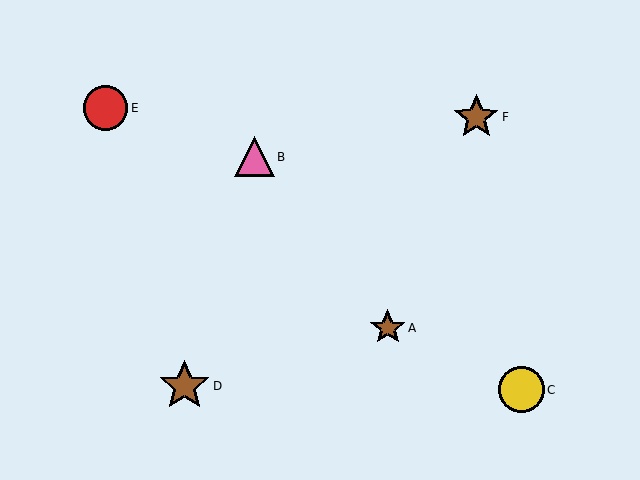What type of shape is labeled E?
Shape E is a red circle.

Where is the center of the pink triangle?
The center of the pink triangle is at (254, 157).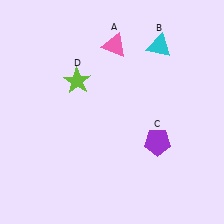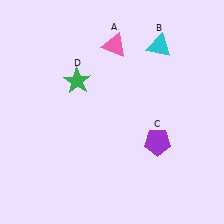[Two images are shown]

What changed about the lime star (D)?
In Image 1, D is lime. In Image 2, it changed to green.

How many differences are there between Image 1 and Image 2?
There is 1 difference between the two images.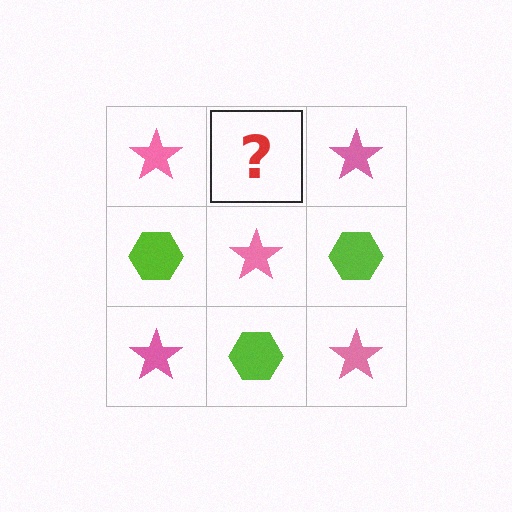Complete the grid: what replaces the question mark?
The question mark should be replaced with a lime hexagon.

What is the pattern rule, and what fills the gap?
The rule is that it alternates pink star and lime hexagon in a checkerboard pattern. The gap should be filled with a lime hexagon.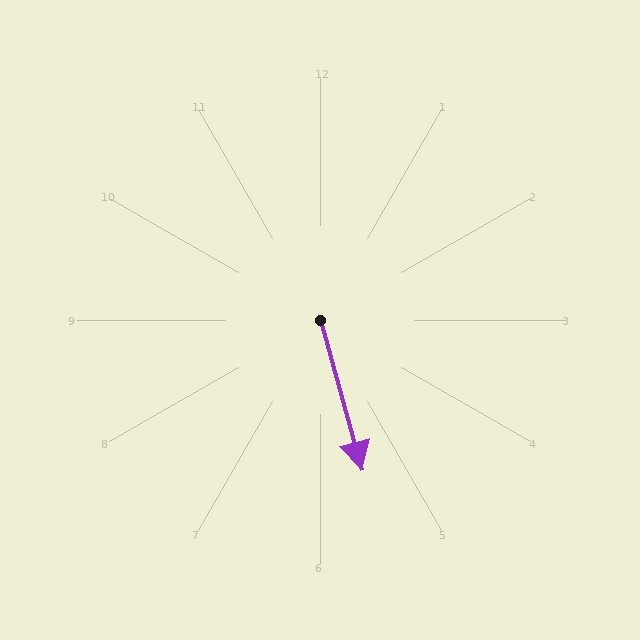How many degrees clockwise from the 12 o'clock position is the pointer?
Approximately 164 degrees.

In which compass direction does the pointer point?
South.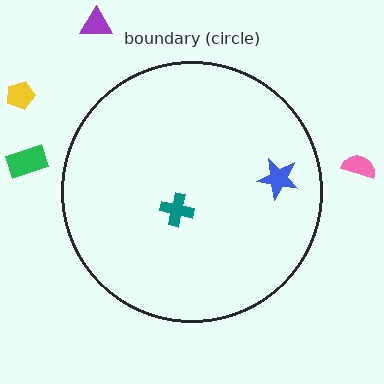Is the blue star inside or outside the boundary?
Inside.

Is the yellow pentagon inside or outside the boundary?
Outside.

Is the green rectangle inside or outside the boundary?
Outside.